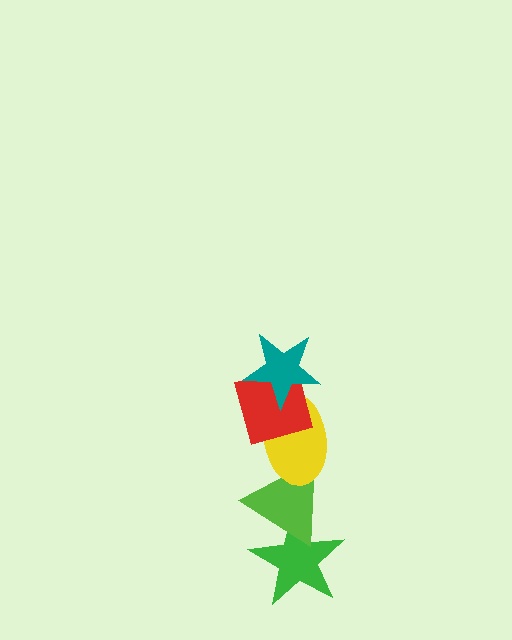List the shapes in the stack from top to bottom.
From top to bottom: the teal star, the red square, the yellow ellipse, the lime triangle, the green star.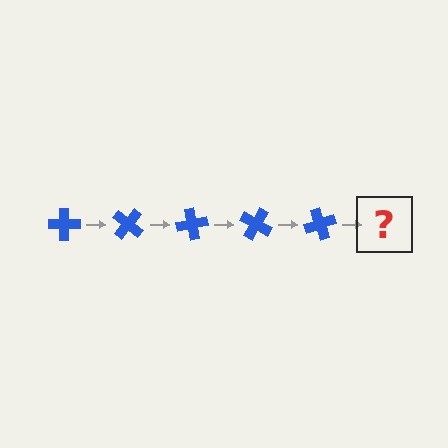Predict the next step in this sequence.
The next step is a blue cross rotated 200 degrees.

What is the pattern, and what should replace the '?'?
The pattern is that the cross rotates 40 degrees each step. The '?' should be a blue cross rotated 200 degrees.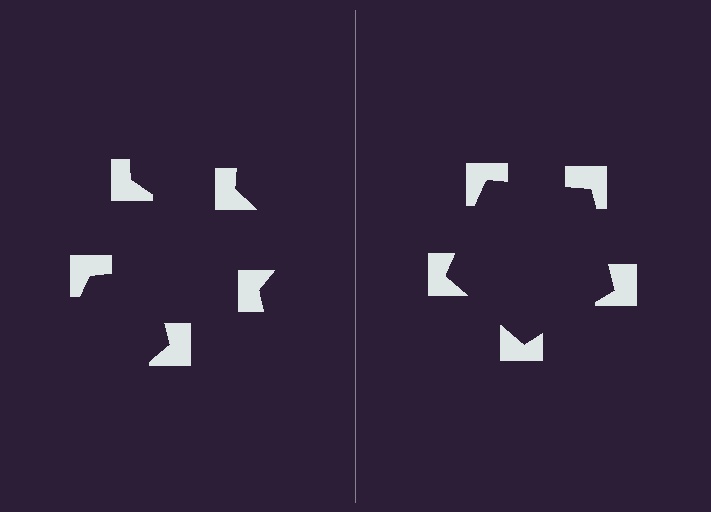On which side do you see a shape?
An illusory pentagon appears on the right side. On the left side the wedge cuts are rotated, so no coherent shape forms.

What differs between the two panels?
The notched squares are positioned identically on both sides; only the wedge orientations differ. On the right they align to a pentagon; on the left they are misaligned.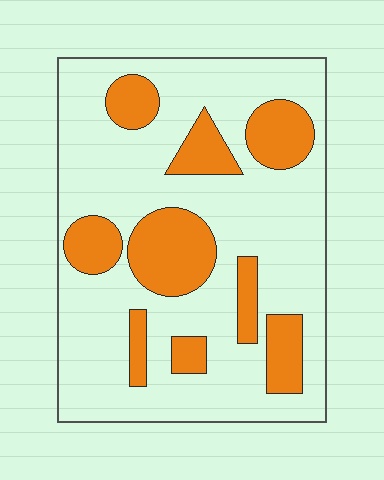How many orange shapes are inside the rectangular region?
9.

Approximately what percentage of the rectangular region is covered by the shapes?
Approximately 25%.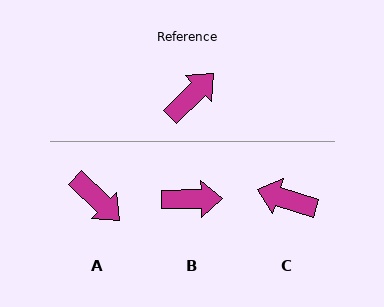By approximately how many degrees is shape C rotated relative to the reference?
Approximately 117 degrees counter-clockwise.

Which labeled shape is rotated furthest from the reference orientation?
C, about 117 degrees away.